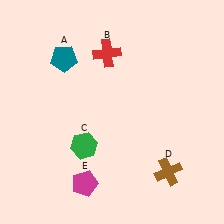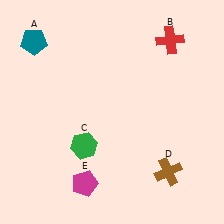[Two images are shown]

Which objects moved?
The objects that moved are: the teal pentagon (A), the red cross (B).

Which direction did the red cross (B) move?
The red cross (B) moved right.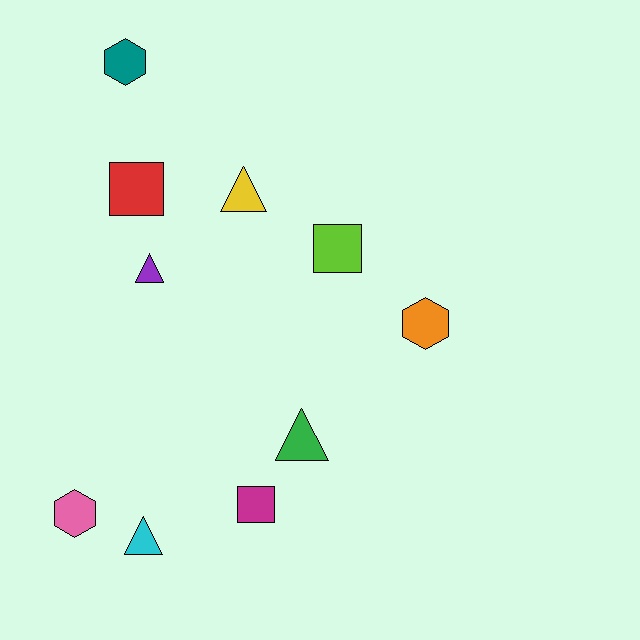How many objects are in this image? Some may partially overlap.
There are 10 objects.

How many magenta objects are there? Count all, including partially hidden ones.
There is 1 magenta object.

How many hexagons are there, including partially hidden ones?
There are 3 hexagons.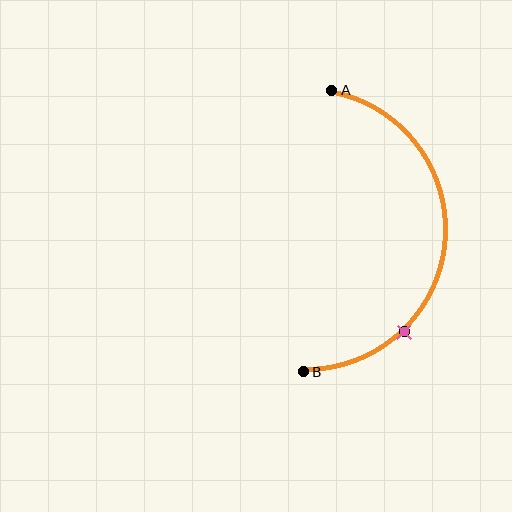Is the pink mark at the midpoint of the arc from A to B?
No. The pink mark lies on the arc but is closer to endpoint B. The arc midpoint would be at the point on the curve equidistant along the arc from both A and B.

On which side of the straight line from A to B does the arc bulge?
The arc bulges to the right of the straight line connecting A and B.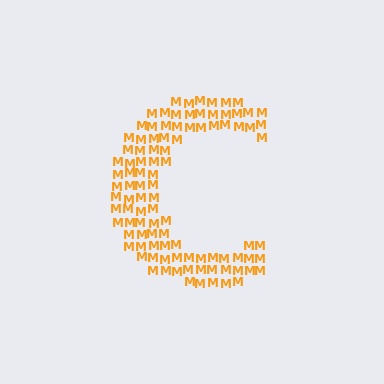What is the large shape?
The large shape is the letter C.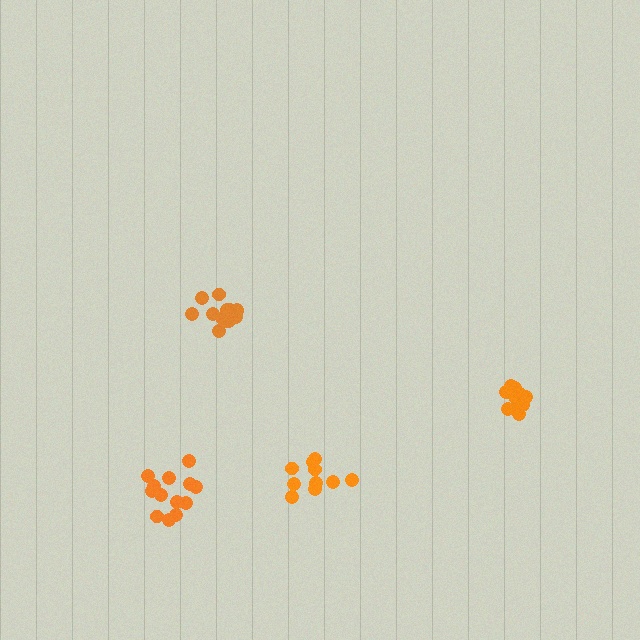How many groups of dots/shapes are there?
There are 4 groups.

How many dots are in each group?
Group 1: 11 dots, Group 2: 13 dots, Group 3: 10 dots, Group 4: 14 dots (48 total).